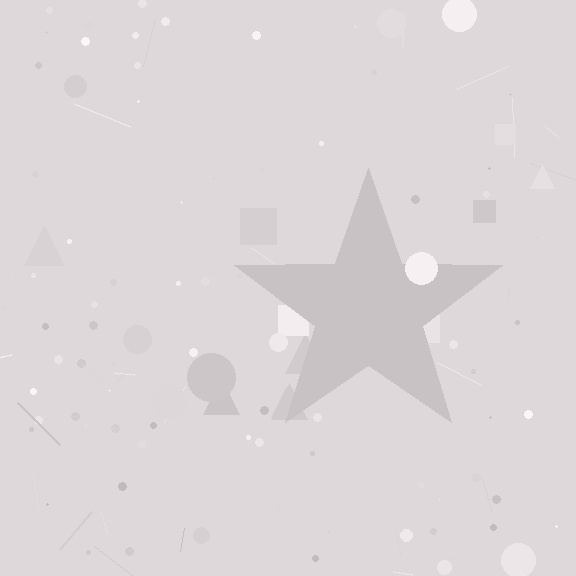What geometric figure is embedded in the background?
A star is embedded in the background.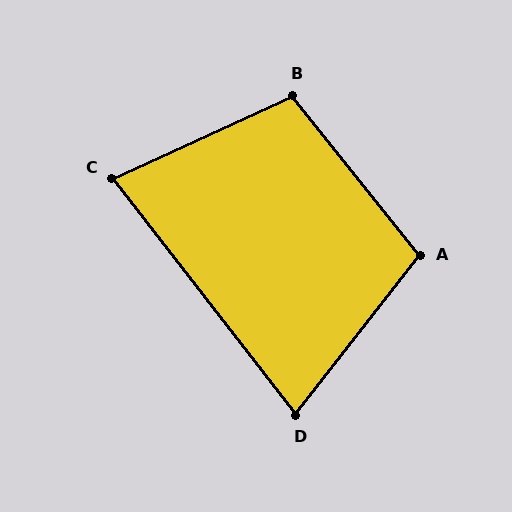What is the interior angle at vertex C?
Approximately 77 degrees (acute).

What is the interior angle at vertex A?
Approximately 103 degrees (obtuse).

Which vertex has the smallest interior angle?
D, at approximately 76 degrees.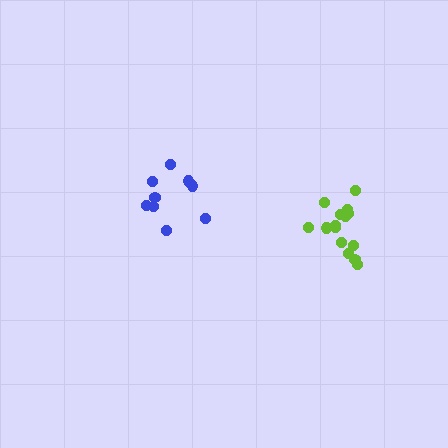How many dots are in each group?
Group 1: 9 dots, Group 2: 15 dots (24 total).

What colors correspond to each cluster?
The clusters are colored: blue, lime.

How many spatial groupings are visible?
There are 2 spatial groupings.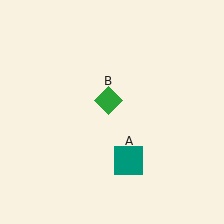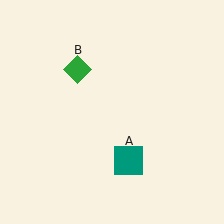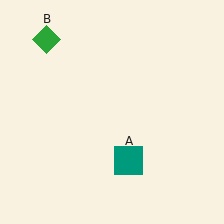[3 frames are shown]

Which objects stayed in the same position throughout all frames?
Teal square (object A) remained stationary.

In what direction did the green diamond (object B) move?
The green diamond (object B) moved up and to the left.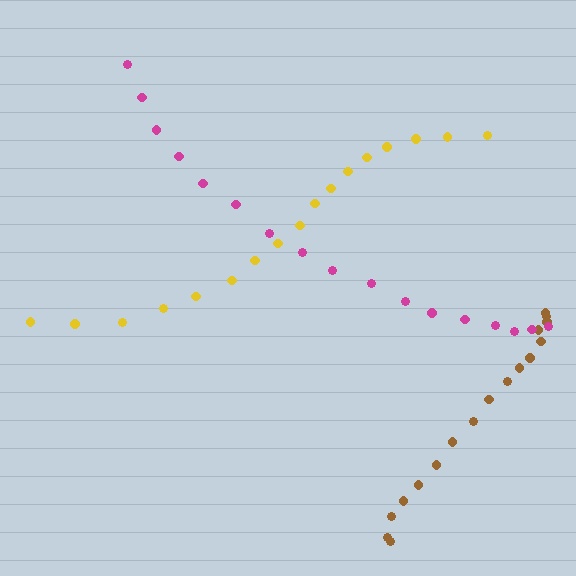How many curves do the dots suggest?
There are 3 distinct paths.